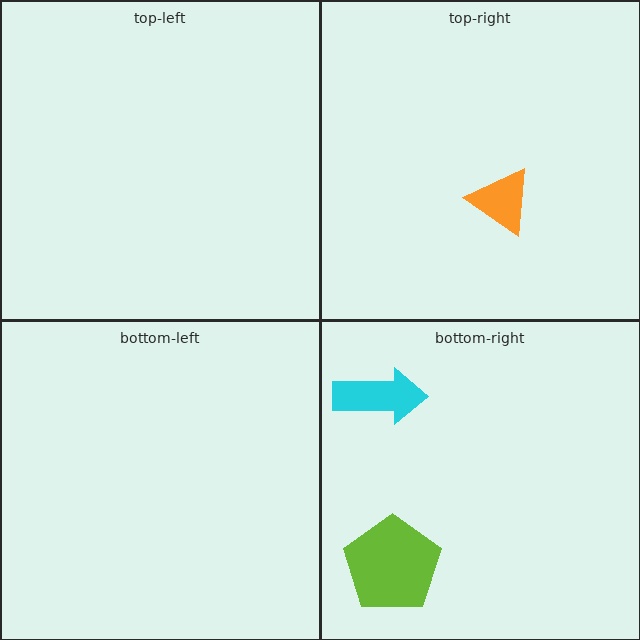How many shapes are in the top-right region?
1.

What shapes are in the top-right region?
The orange triangle.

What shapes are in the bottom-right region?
The cyan arrow, the lime pentagon.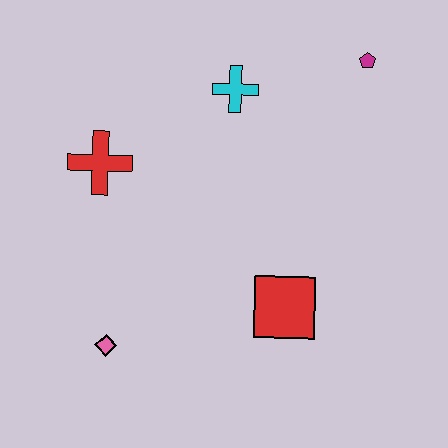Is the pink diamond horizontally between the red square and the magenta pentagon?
No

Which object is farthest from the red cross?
The magenta pentagon is farthest from the red cross.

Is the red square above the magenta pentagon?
No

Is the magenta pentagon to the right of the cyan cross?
Yes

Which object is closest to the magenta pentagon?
The cyan cross is closest to the magenta pentagon.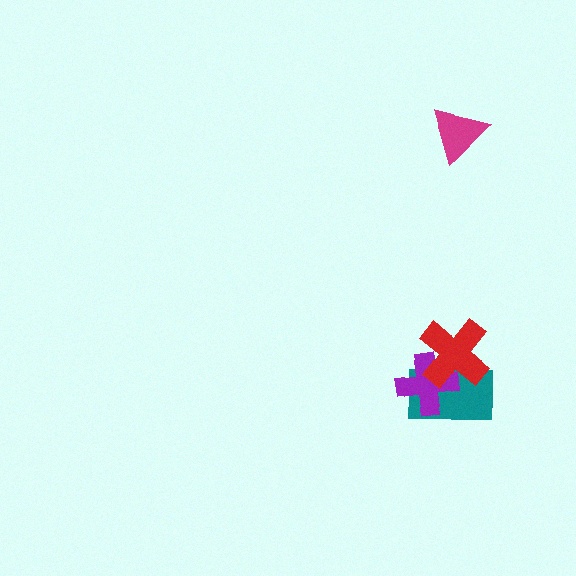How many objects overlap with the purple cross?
2 objects overlap with the purple cross.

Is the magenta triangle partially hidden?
No, no other shape covers it.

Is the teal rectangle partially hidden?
Yes, it is partially covered by another shape.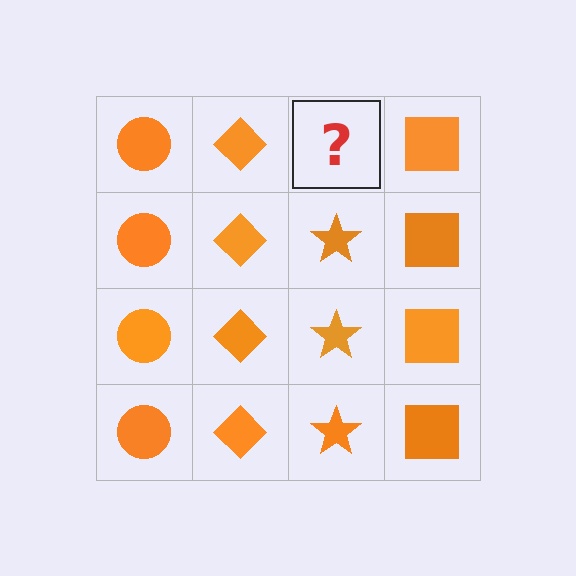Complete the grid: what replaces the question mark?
The question mark should be replaced with an orange star.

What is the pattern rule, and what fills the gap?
The rule is that each column has a consistent shape. The gap should be filled with an orange star.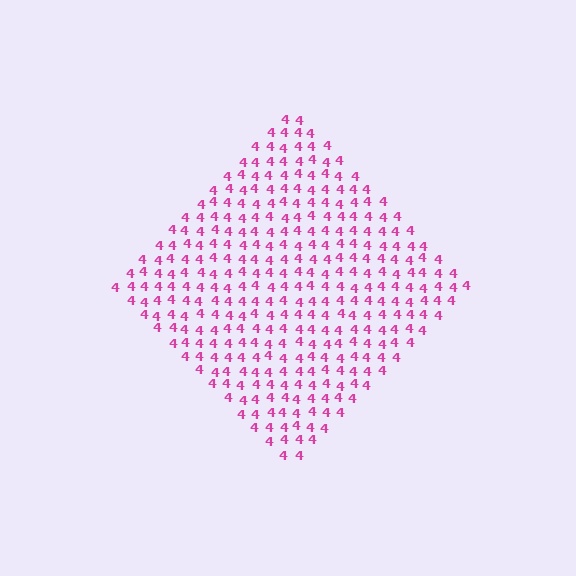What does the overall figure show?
The overall figure shows a diamond.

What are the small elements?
The small elements are digit 4's.